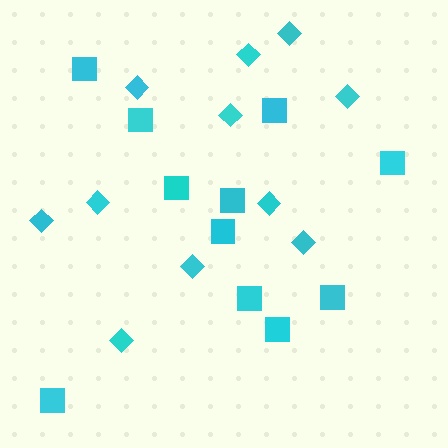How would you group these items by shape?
There are 2 groups: one group of diamonds (11) and one group of squares (11).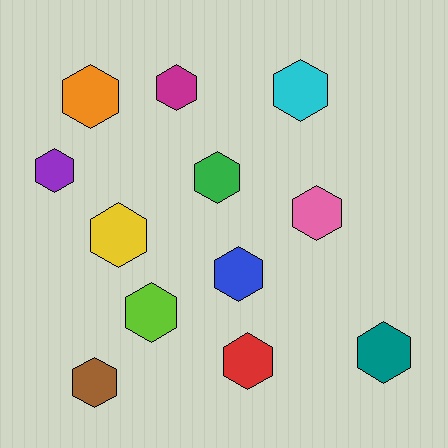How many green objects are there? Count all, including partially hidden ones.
There is 1 green object.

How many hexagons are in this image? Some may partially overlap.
There are 12 hexagons.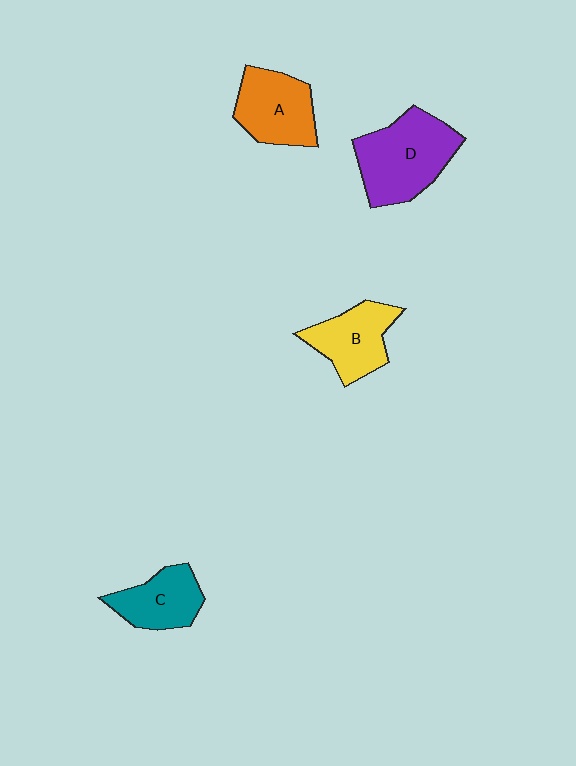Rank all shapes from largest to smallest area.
From largest to smallest: D (purple), A (orange), B (yellow), C (teal).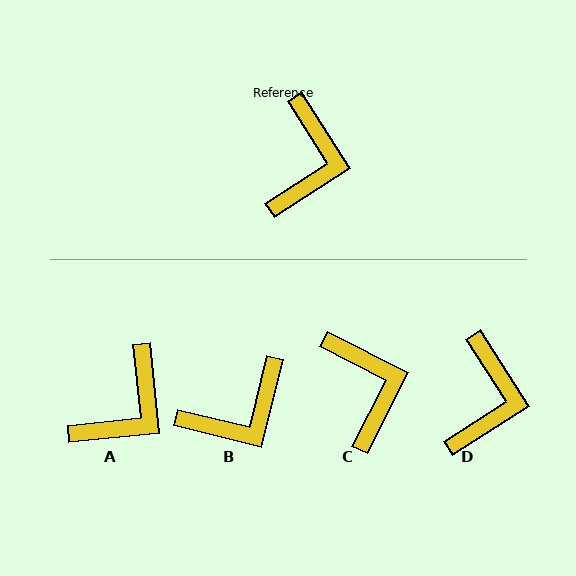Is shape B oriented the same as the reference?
No, it is off by about 47 degrees.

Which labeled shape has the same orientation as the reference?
D.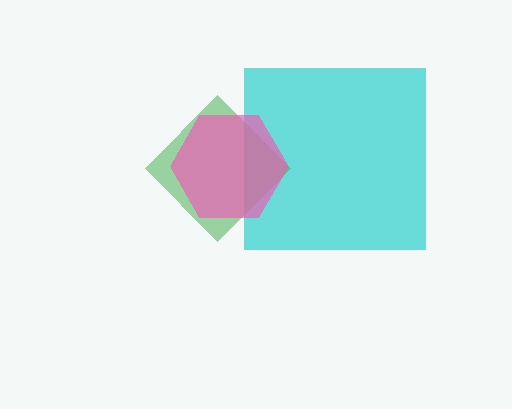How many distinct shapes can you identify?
There are 3 distinct shapes: a cyan square, a green diamond, a pink hexagon.